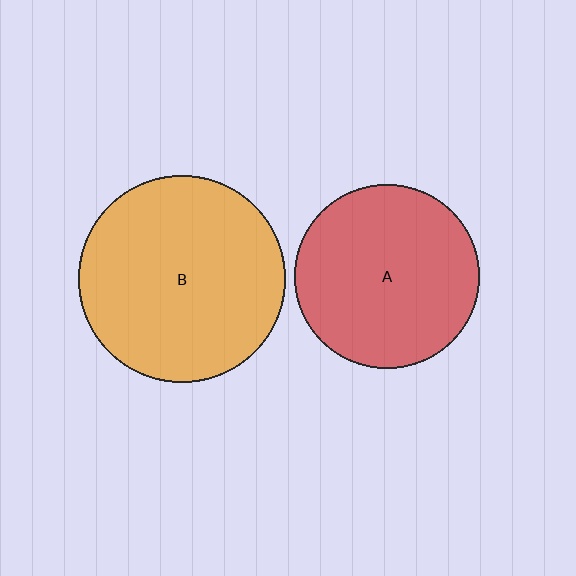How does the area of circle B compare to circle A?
Approximately 1.3 times.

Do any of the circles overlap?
No, none of the circles overlap.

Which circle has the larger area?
Circle B (orange).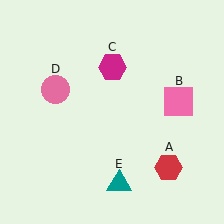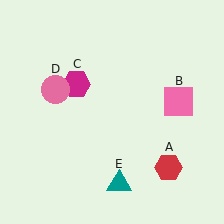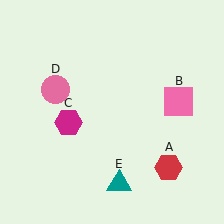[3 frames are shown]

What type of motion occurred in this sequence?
The magenta hexagon (object C) rotated counterclockwise around the center of the scene.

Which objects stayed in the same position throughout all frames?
Red hexagon (object A) and pink square (object B) and pink circle (object D) and teal triangle (object E) remained stationary.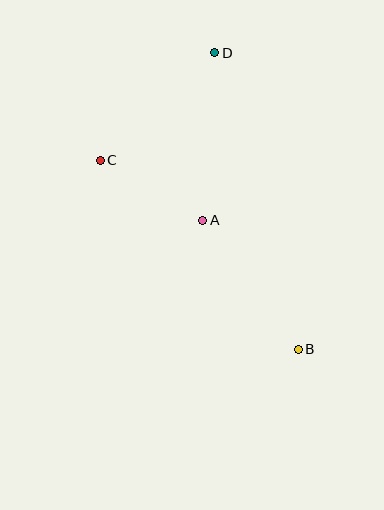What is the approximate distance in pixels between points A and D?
The distance between A and D is approximately 168 pixels.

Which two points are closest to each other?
Points A and C are closest to each other.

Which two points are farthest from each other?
Points B and D are farthest from each other.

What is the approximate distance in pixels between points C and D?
The distance between C and D is approximately 157 pixels.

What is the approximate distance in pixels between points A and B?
The distance between A and B is approximately 161 pixels.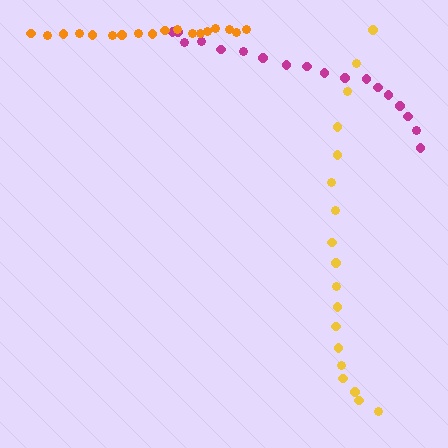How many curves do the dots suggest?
There are 3 distinct paths.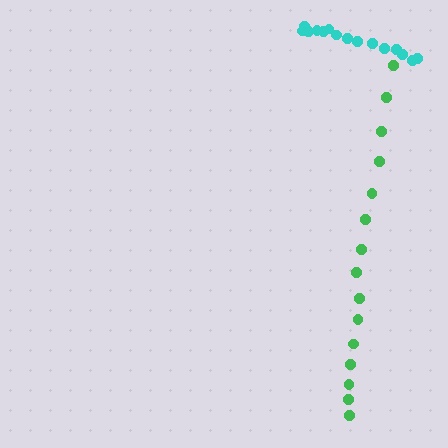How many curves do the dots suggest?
There are 2 distinct paths.